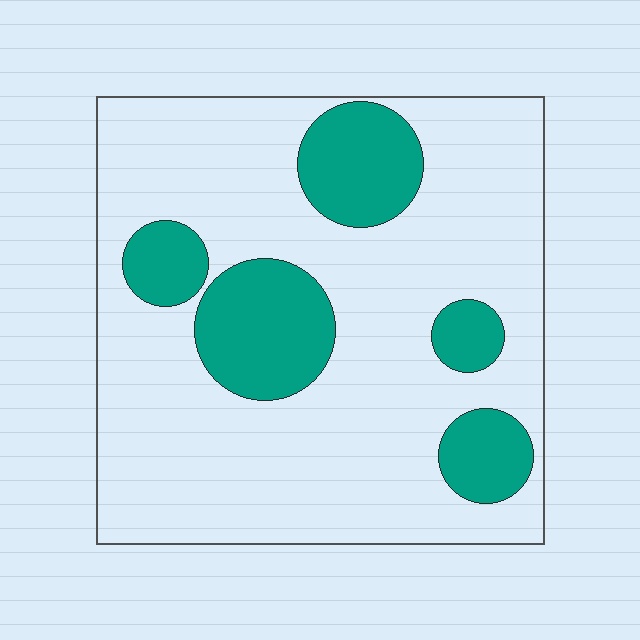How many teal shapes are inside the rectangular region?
5.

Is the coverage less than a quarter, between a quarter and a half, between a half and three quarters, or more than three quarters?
Less than a quarter.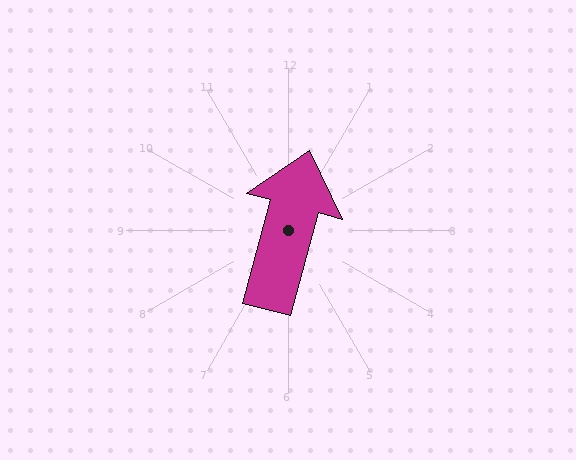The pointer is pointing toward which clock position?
Roughly 1 o'clock.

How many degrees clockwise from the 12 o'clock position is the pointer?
Approximately 15 degrees.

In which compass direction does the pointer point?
North.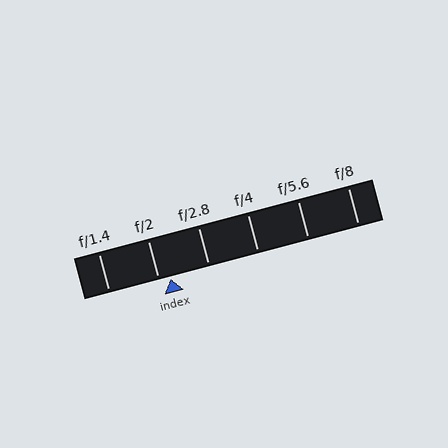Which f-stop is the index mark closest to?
The index mark is closest to f/2.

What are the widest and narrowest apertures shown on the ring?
The widest aperture shown is f/1.4 and the narrowest is f/8.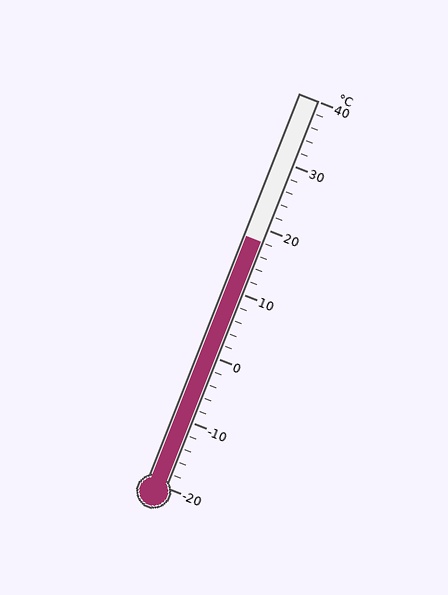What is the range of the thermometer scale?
The thermometer scale ranges from -20°C to 40°C.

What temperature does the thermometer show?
The thermometer shows approximately 18°C.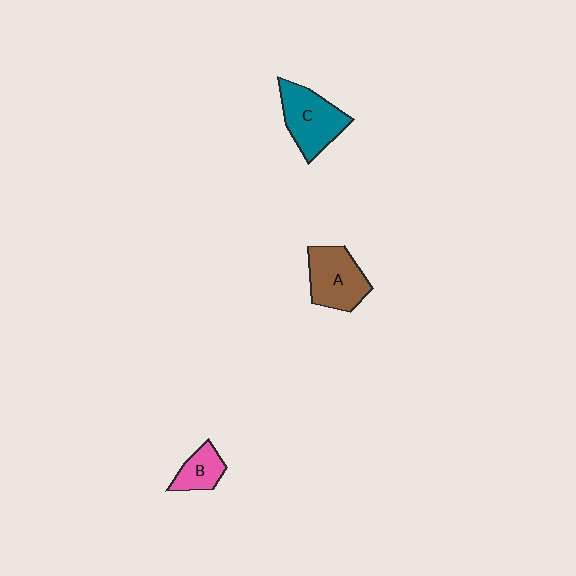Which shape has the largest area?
Shape C (teal).